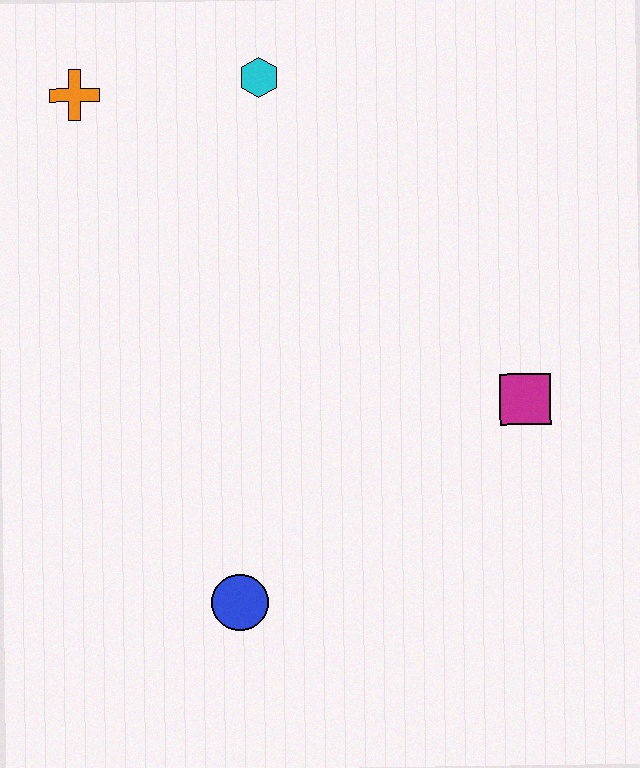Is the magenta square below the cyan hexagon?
Yes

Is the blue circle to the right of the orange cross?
Yes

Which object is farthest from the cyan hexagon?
The blue circle is farthest from the cyan hexagon.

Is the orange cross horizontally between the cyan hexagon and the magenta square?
No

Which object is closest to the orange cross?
The cyan hexagon is closest to the orange cross.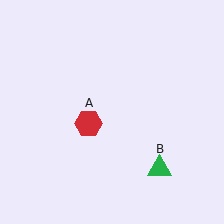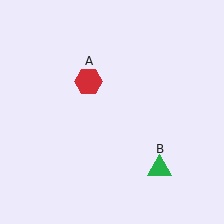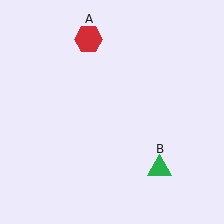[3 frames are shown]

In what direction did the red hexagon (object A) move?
The red hexagon (object A) moved up.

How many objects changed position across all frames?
1 object changed position: red hexagon (object A).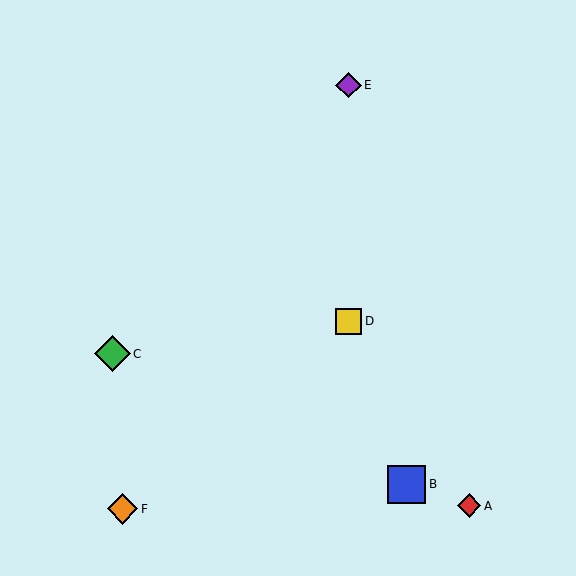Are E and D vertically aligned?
Yes, both are at x≈348.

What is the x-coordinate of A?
Object A is at x≈469.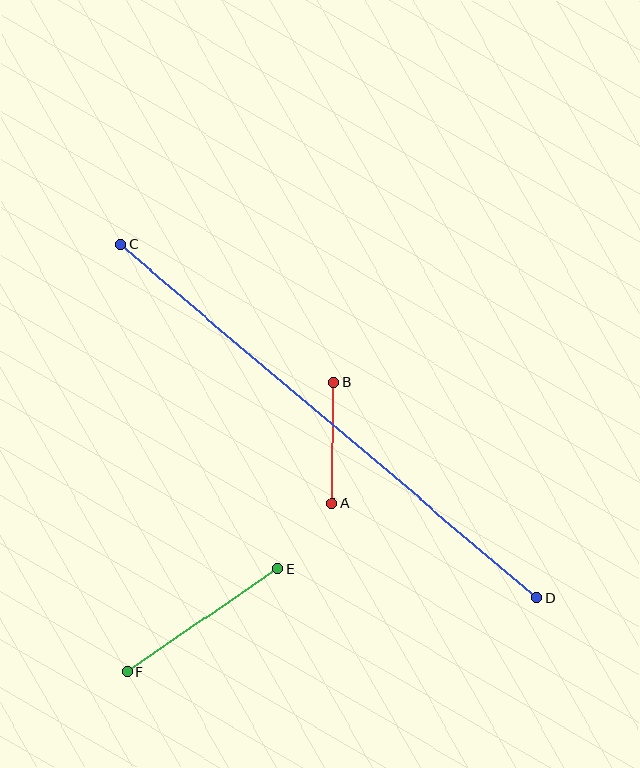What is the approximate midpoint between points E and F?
The midpoint is at approximately (203, 620) pixels.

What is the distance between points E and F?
The distance is approximately 183 pixels.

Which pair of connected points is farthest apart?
Points C and D are farthest apart.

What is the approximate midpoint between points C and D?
The midpoint is at approximately (328, 421) pixels.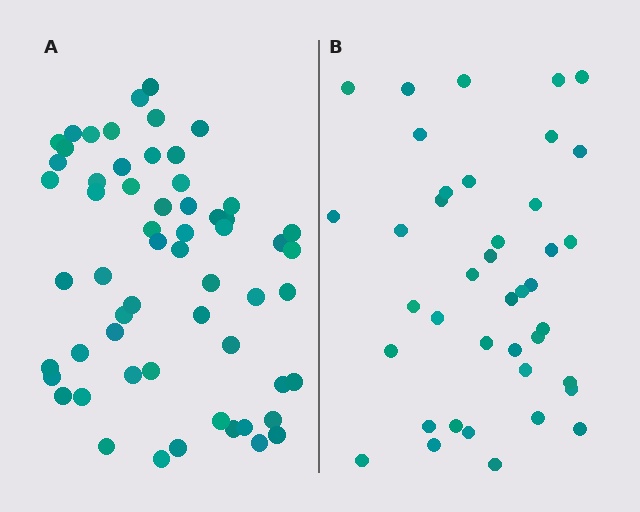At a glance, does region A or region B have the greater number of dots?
Region A (the left region) has more dots.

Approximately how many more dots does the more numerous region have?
Region A has approximately 20 more dots than region B.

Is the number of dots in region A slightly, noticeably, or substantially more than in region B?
Region A has substantially more. The ratio is roughly 1.5 to 1.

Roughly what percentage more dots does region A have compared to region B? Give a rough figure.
About 50% more.